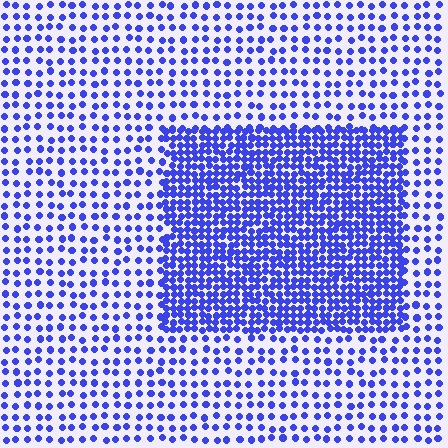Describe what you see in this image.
The image contains small blue elements arranged at two different densities. A rectangle-shaped region is visible where the elements are more densely packed than the surrounding area.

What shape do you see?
I see a rectangle.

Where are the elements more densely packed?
The elements are more densely packed inside the rectangle boundary.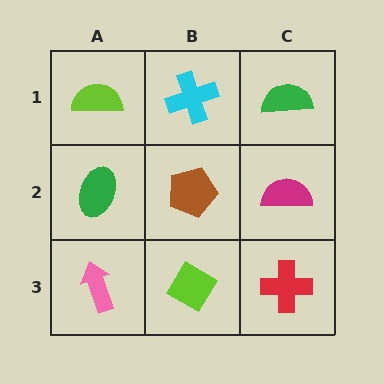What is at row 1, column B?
A cyan cross.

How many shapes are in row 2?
3 shapes.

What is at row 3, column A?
A pink arrow.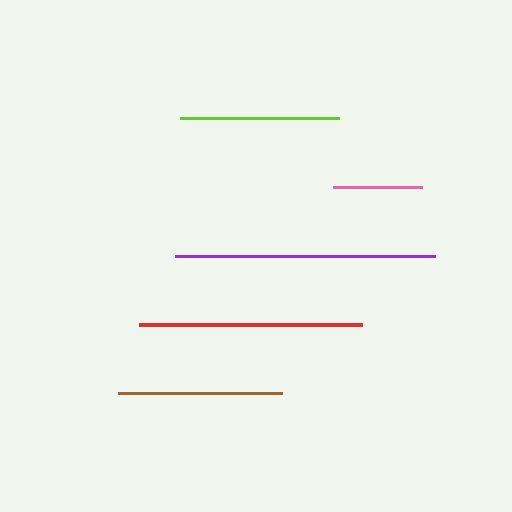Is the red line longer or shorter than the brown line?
The red line is longer than the brown line.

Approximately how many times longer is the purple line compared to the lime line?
The purple line is approximately 1.6 times the length of the lime line.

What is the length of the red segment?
The red segment is approximately 223 pixels long.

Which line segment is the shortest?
The pink line is the shortest at approximately 89 pixels.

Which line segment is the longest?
The purple line is the longest at approximately 260 pixels.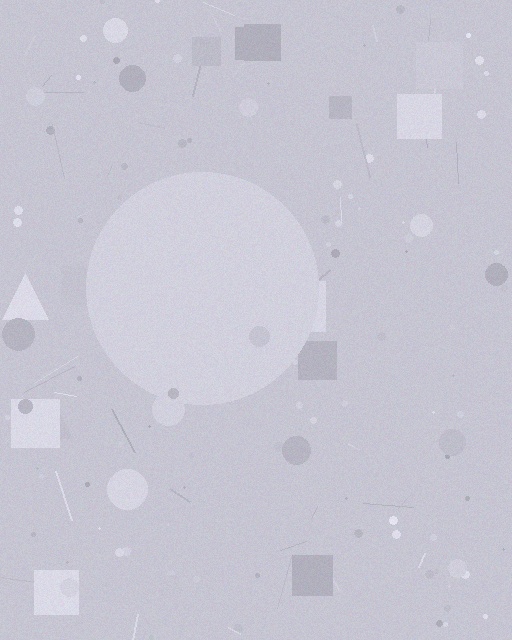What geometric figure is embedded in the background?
A circle is embedded in the background.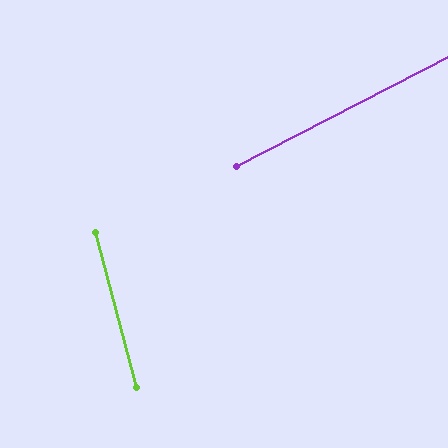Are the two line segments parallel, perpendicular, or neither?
Neither parallel nor perpendicular — they differ by about 77°.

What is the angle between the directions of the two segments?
Approximately 77 degrees.